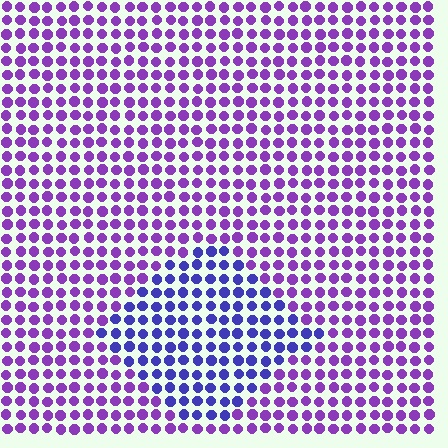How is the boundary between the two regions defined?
The boundary is defined purely by a slight shift in hue (about 36 degrees). Spacing, size, and orientation are identical on both sides.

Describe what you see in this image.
The image is filled with small purple elements in a uniform arrangement. A diamond-shaped region is visible where the elements are tinted to a slightly different hue, forming a subtle color boundary.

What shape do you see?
I see a diamond.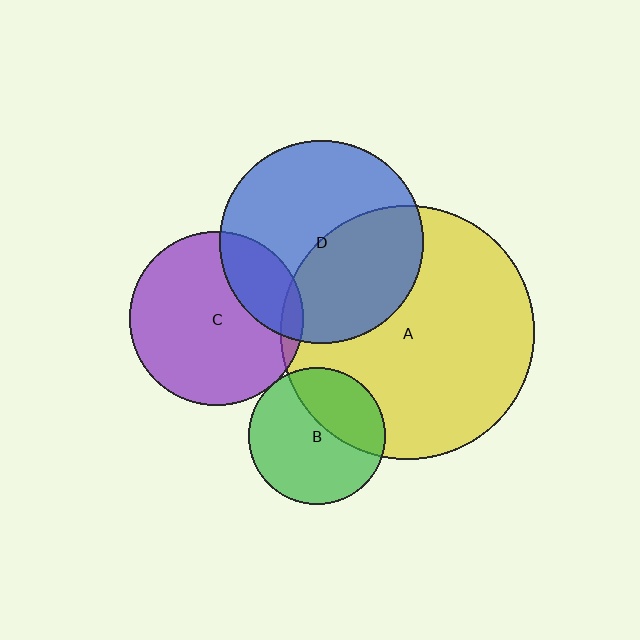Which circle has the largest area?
Circle A (yellow).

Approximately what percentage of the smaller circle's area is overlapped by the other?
Approximately 5%.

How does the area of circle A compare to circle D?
Approximately 1.6 times.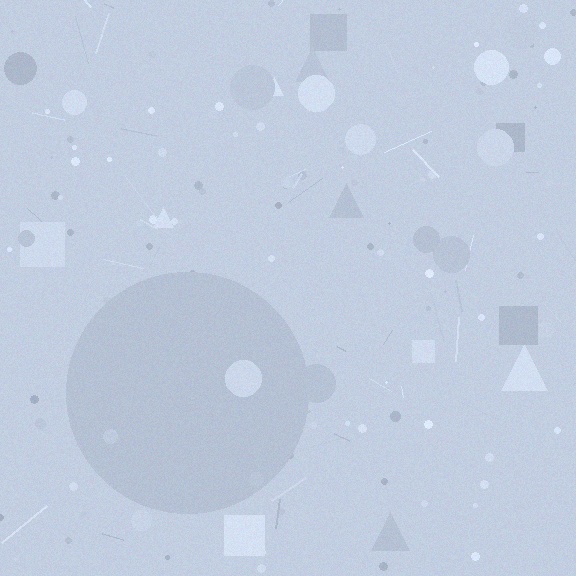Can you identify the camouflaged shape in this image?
The camouflaged shape is a circle.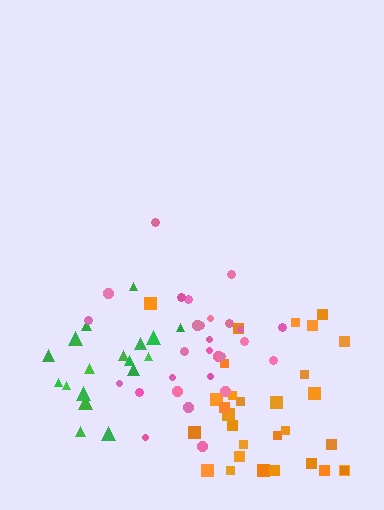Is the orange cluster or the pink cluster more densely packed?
Pink.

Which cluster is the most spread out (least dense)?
Orange.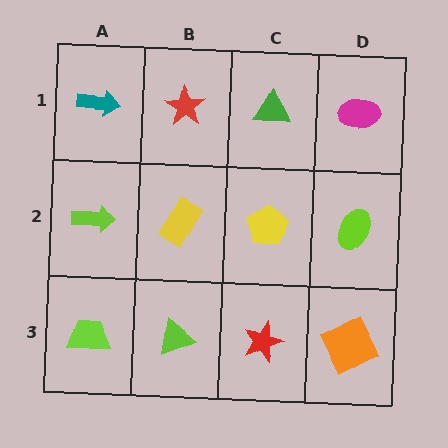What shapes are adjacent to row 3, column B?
A yellow rectangle (row 2, column B), a lime trapezoid (row 3, column A), a red star (row 3, column C).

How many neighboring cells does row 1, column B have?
3.